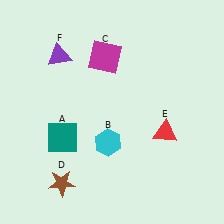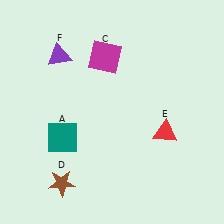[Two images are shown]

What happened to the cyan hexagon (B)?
The cyan hexagon (B) was removed in Image 2. It was in the bottom-left area of Image 1.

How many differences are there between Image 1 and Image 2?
There is 1 difference between the two images.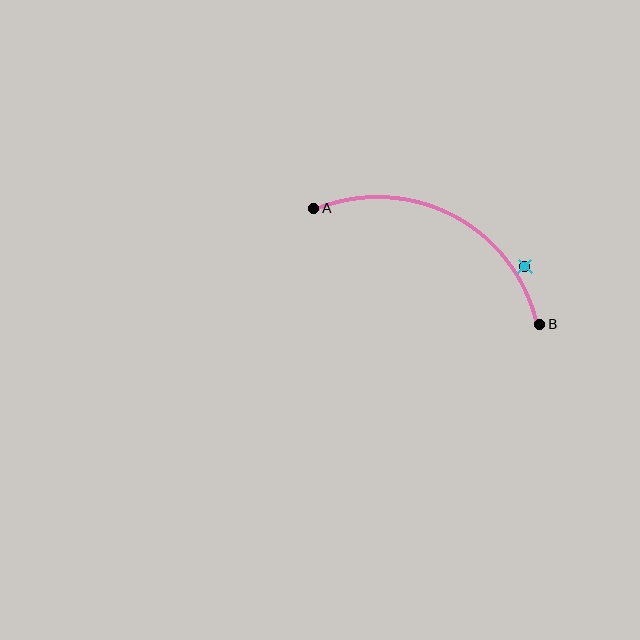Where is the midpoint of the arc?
The arc midpoint is the point on the curve farthest from the straight line joining A and B. It sits above that line.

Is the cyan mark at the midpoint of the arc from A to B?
No — the cyan mark does not lie on the arc at all. It sits slightly outside the curve.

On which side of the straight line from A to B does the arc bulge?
The arc bulges above the straight line connecting A and B.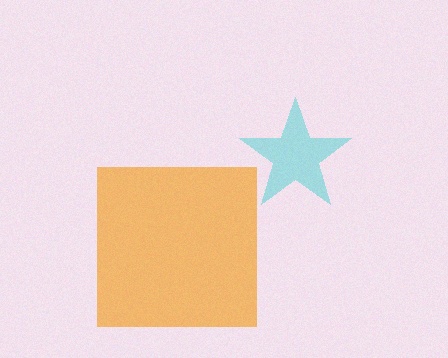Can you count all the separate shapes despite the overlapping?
Yes, there are 2 separate shapes.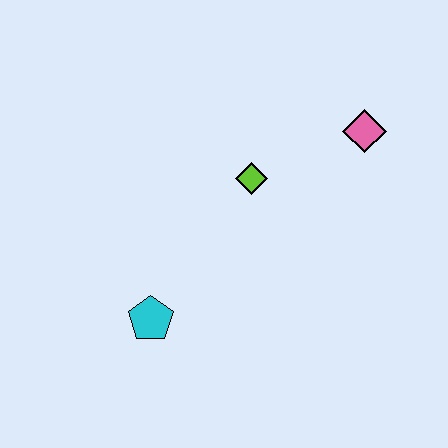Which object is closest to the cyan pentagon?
The lime diamond is closest to the cyan pentagon.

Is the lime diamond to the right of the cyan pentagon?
Yes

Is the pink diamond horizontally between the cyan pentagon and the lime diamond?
No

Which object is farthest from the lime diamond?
The cyan pentagon is farthest from the lime diamond.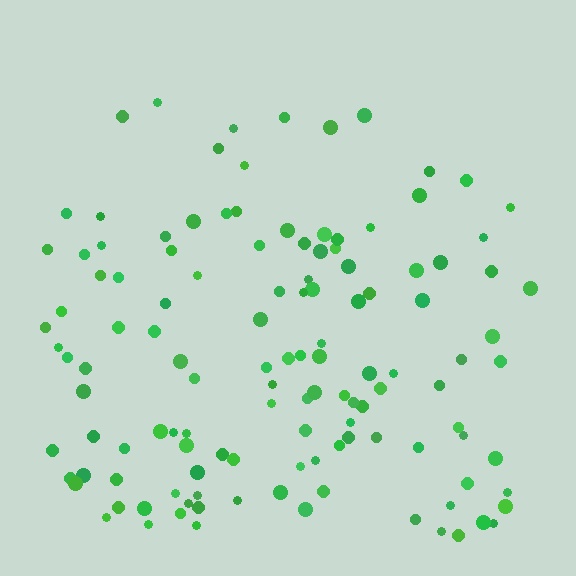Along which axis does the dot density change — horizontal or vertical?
Vertical.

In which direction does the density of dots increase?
From top to bottom, with the bottom side densest.